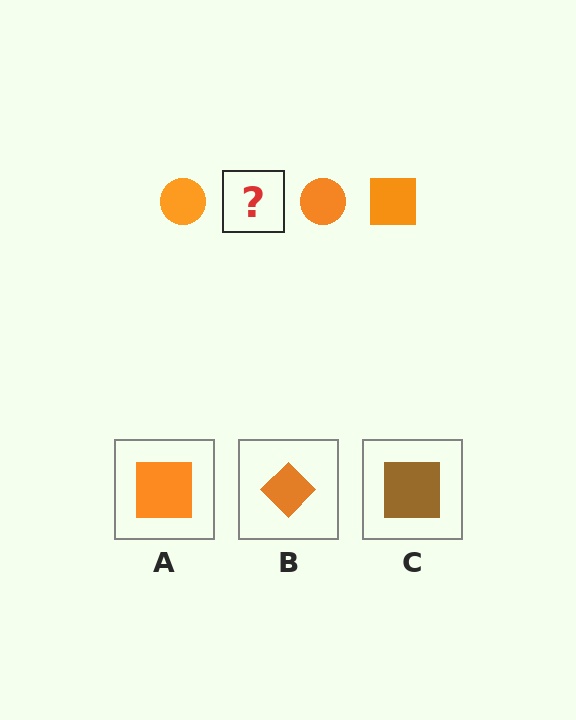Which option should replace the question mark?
Option A.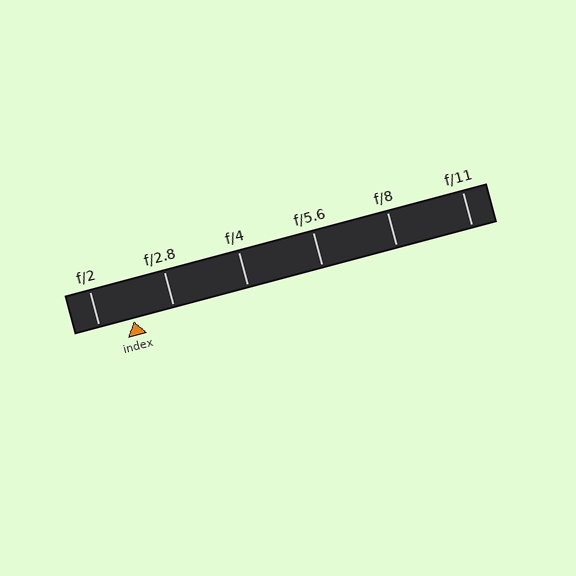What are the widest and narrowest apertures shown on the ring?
The widest aperture shown is f/2 and the narrowest is f/11.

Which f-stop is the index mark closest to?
The index mark is closest to f/2.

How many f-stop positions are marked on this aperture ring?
There are 6 f-stop positions marked.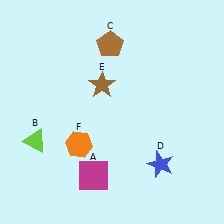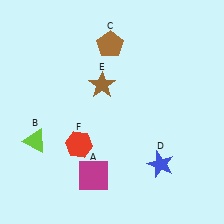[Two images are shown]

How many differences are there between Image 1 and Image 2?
There is 1 difference between the two images.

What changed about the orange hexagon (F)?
In Image 1, F is orange. In Image 2, it changed to red.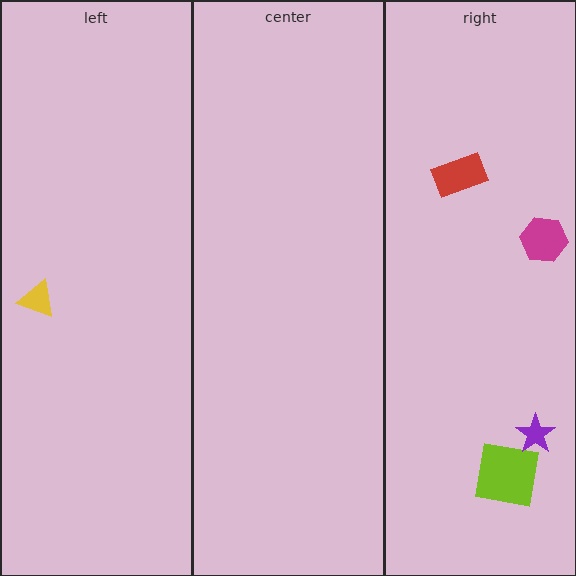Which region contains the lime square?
The right region.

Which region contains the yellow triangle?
The left region.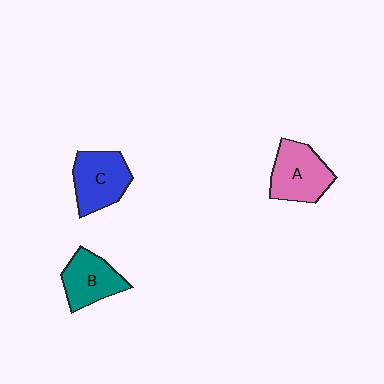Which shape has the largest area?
Shape A (pink).